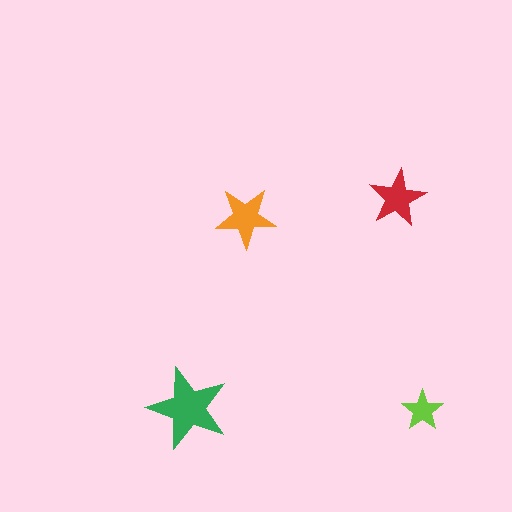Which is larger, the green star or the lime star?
The green one.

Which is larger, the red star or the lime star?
The red one.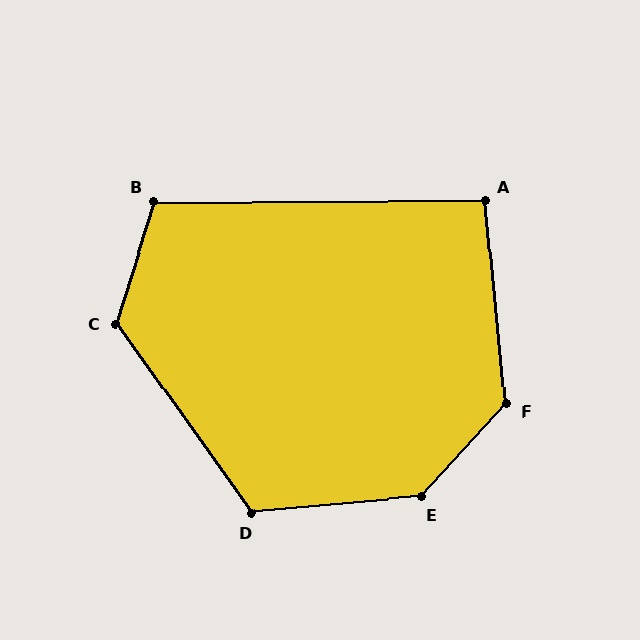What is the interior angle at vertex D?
Approximately 121 degrees (obtuse).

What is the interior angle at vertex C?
Approximately 127 degrees (obtuse).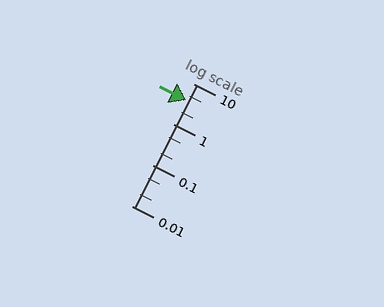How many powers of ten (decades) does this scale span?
The scale spans 3 decades, from 0.01 to 10.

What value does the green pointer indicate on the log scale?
The pointer indicates approximately 4.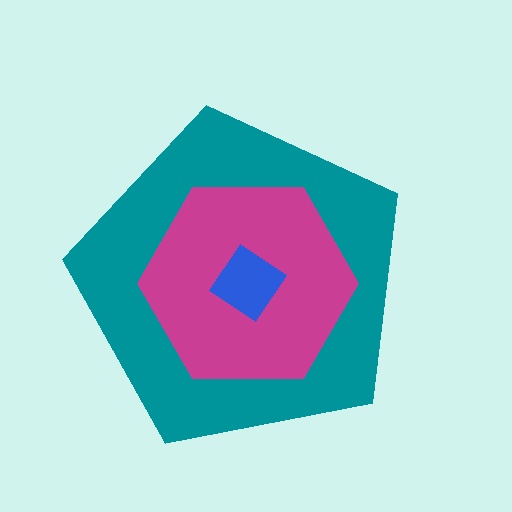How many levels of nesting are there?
3.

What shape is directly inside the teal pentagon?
The magenta hexagon.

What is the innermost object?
The blue diamond.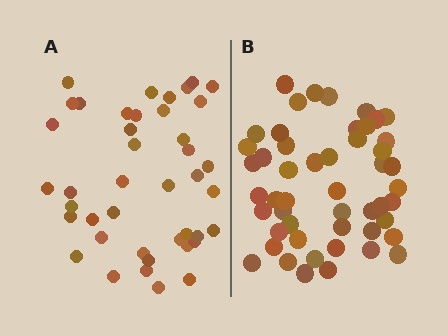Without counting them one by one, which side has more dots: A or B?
Region B (the right region) has more dots.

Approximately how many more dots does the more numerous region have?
Region B has roughly 8 or so more dots than region A.